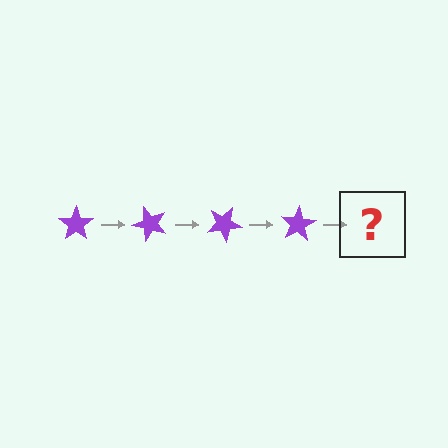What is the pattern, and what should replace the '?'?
The pattern is that the star rotates 50 degrees each step. The '?' should be a purple star rotated 200 degrees.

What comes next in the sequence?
The next element should be a purple star rotated 200 degrees.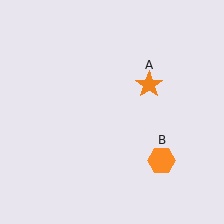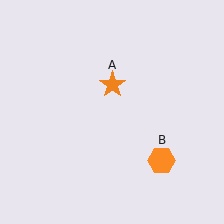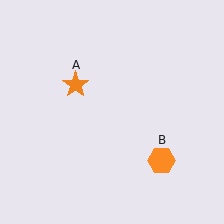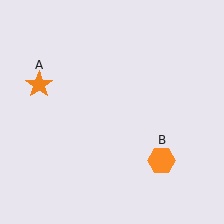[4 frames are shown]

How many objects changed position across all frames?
1 object changed position: orange star (object A).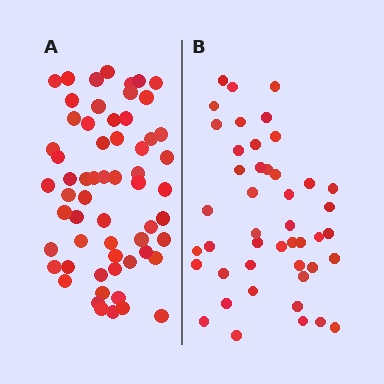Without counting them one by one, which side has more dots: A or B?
Region A (the left region) has more dots.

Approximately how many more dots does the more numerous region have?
Region A has approximately 15 more dots than region B.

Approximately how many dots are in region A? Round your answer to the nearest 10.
About 60 dots.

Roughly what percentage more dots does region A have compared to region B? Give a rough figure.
About 35% more.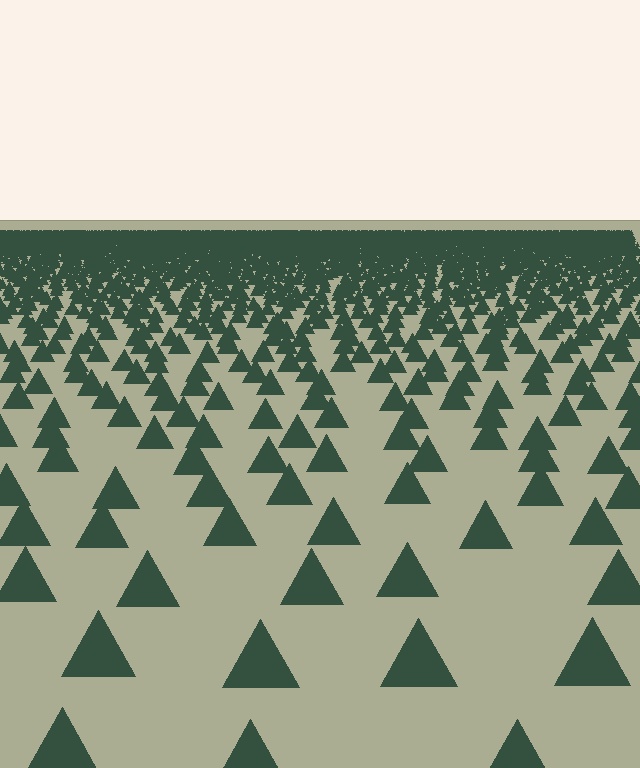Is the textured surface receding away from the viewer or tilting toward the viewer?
The surface is receding away from the viewer. Texture elements get smaller and denser toward the top.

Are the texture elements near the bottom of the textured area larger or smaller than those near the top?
Larger. Near the bottom, elements are closer to the viewer and appear at a bigger on-screen size.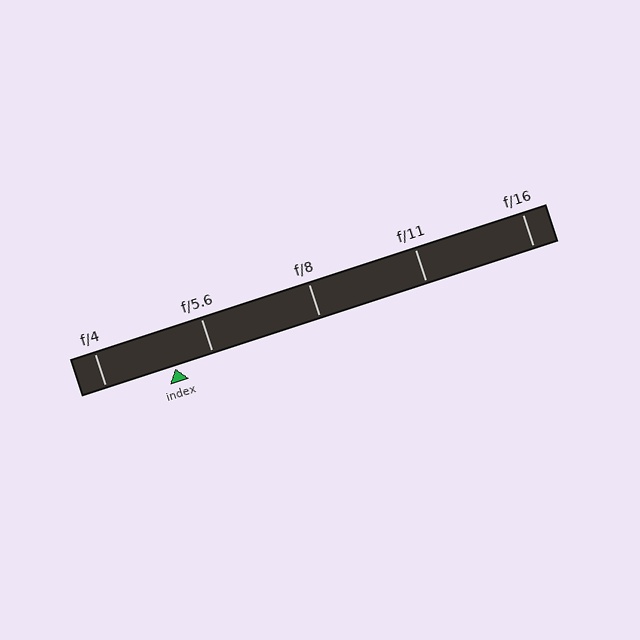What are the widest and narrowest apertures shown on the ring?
The widest aperture shown is f/4 and the narrowest is f/16.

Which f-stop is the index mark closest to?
The index mark is closest to f/5.6.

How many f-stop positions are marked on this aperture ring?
There are 5 f-stop positions marked.